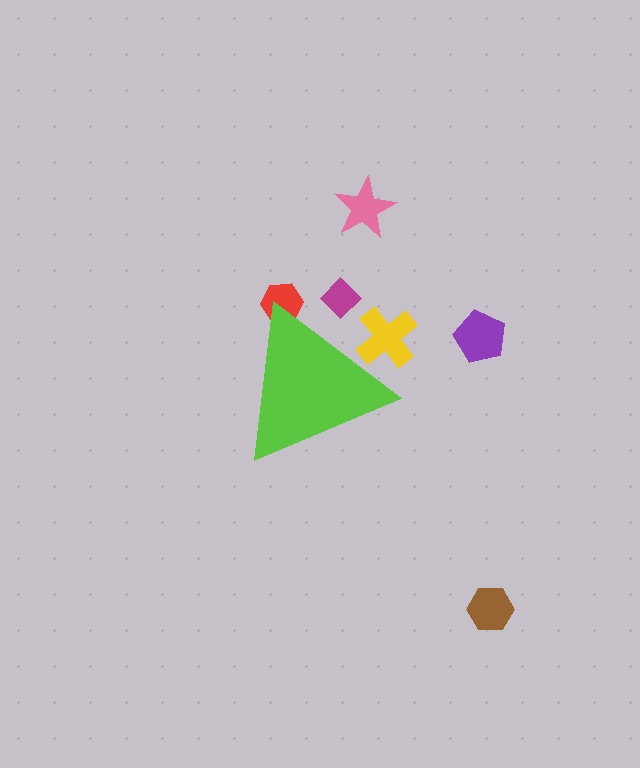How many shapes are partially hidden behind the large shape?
3 shapes are partially hidden.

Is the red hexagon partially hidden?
Yes, the red hexagon is partially hidden behind the lime triangle.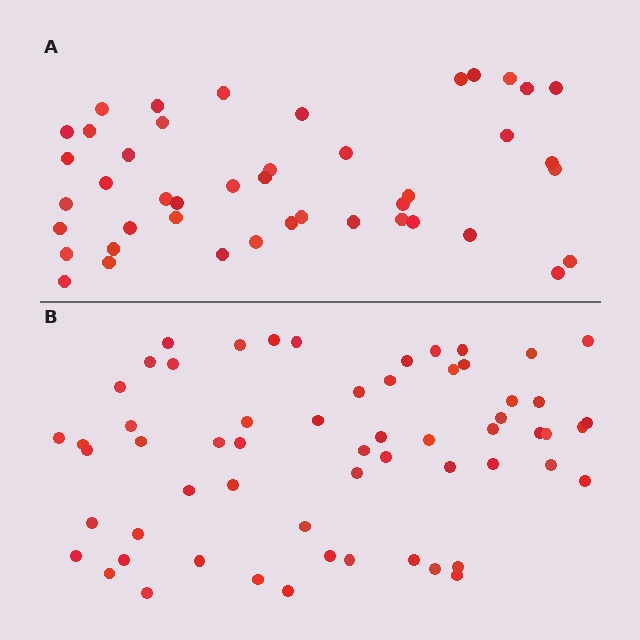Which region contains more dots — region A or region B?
Region B (the bottom region) has more dots.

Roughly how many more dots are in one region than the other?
Region B has approximately 15 more dots than region A.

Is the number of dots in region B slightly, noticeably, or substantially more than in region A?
Region B has noticeably more, but not dramatically so. The ratio is roughly 1.4 to 1.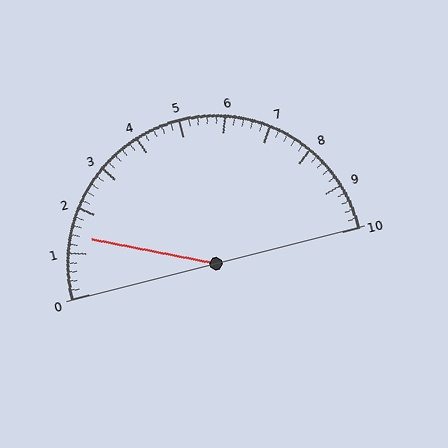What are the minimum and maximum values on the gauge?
The gauge ranges from 0 to 10.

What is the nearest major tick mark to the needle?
The nearest major tick mark is 1.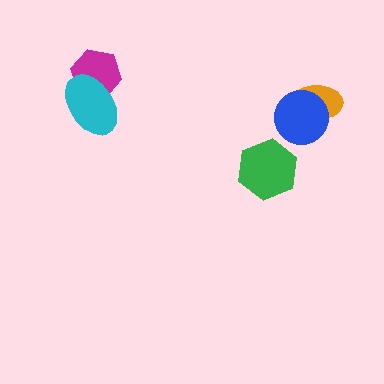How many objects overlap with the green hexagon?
0 objects overlap with the green hexagon.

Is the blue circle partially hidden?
No, no other shape covers it.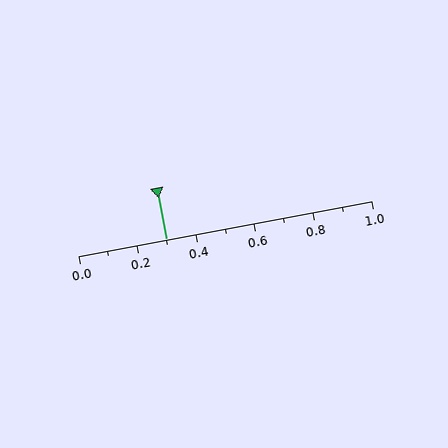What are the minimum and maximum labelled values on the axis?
The axis runs from 0.0 to 1.0.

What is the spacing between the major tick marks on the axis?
The major ticks are spaced 0.2 apart.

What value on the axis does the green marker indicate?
The marker indicates approximately 0.3.